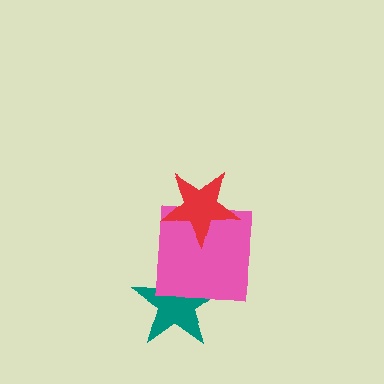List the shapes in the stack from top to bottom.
From top to bottom: the red star, the pink square, the teal star.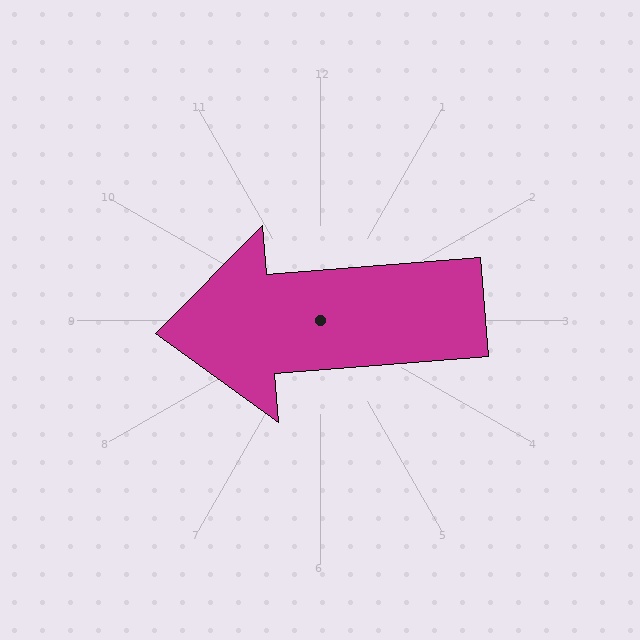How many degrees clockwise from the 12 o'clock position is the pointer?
Approximately 265 degrees.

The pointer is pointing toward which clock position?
Roughly 9 o'clock.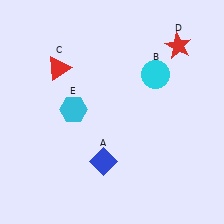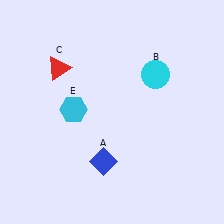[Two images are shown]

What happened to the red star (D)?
The red star (D) was removed in Image 2. It was in the top-right area of Image 1.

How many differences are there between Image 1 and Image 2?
There is 1 difference between the two images.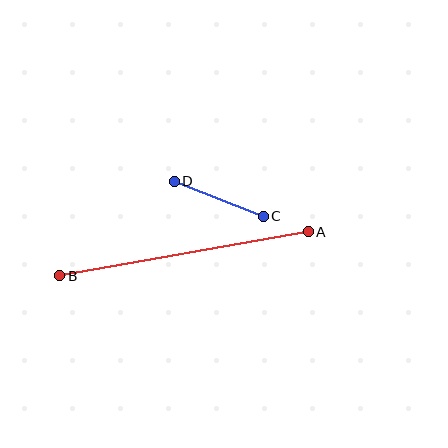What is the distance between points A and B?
The distance is approximately 252 pixels.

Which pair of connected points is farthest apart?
Points A and B are farthest apart.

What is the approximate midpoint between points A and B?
The midpoint is at approximately (184, 254) pixels.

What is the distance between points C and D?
The distance is approximately 95 pixels.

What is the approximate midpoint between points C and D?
The midpoint is at approximately (219, 199) pixels.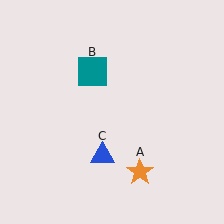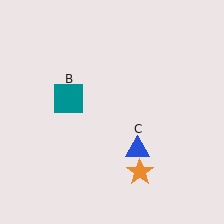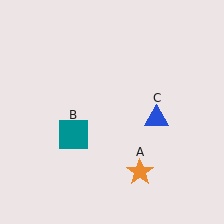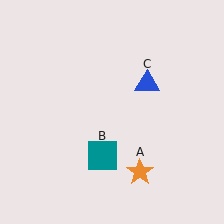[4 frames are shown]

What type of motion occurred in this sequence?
The teal square (object B), blue triangle (object C) rotated counterclockwise around the center of the scene.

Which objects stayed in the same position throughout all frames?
Orange star (object A) remained stationary.